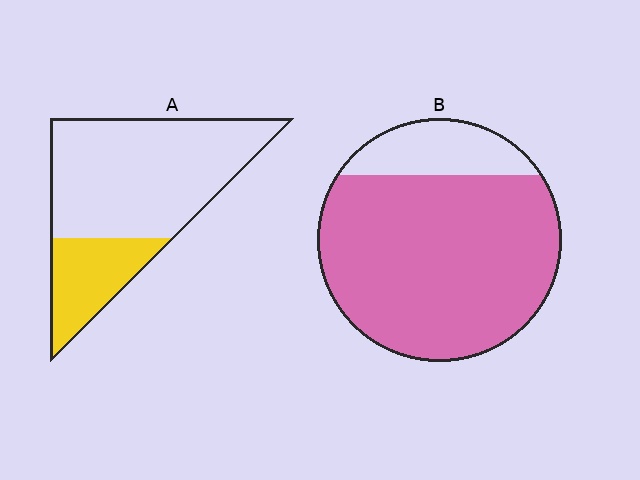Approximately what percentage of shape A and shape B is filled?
A is approximately 25% and B is approximately 80%.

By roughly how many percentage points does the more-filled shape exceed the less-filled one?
By roughly 55 percentage points (B over A).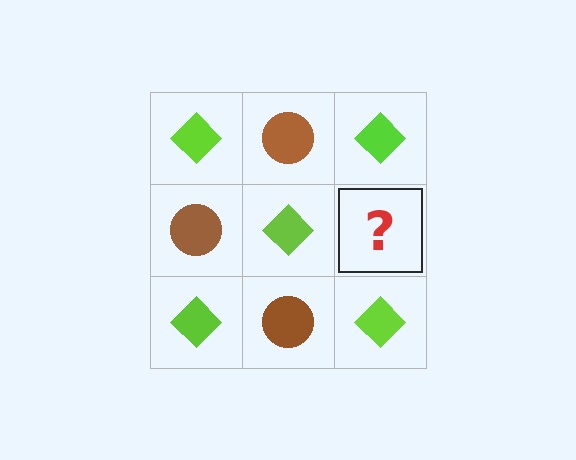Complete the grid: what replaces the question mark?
The question mark should be replaced with a brown circle.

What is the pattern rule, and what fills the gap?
The rule is that it alternates lime diamond and brown circle in a checkerboard pattern. The gap should be filled with a brown circle.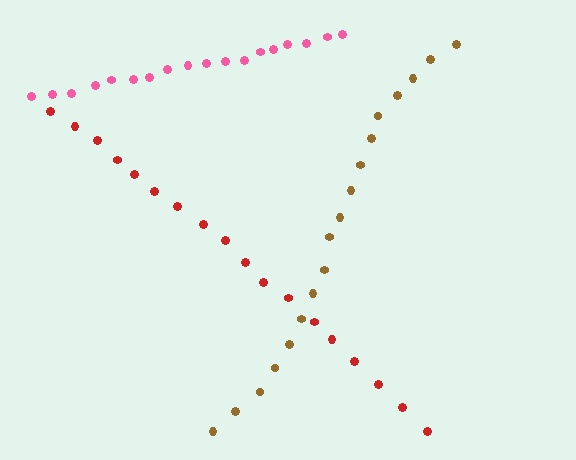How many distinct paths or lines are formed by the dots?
There are 3 distinct paths.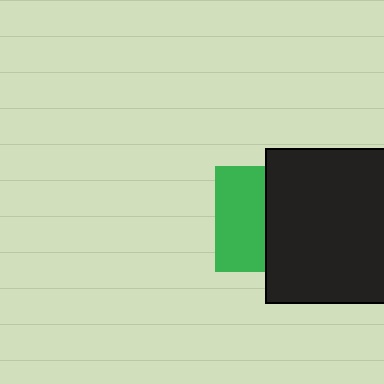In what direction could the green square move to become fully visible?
The green square could move left. That would shift it out from behind the black square entirely.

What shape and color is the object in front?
The object in front is a black square.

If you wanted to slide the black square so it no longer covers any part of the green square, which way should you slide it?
Slide it right — that is the most direct way to separate the two shapes.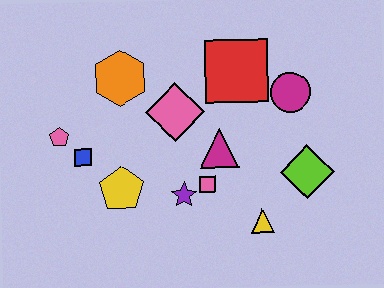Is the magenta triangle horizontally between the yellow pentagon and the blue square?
No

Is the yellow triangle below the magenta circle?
Yes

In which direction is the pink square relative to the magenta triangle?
The pink square is below the magenta triangle.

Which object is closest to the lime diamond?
The yellow triangle is closest to the lime diamond.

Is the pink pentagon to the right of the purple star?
No